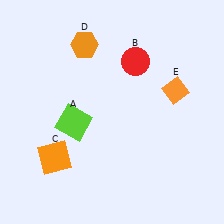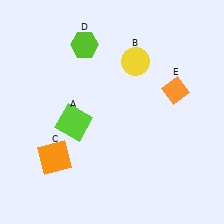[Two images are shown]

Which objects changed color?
B changed from red to yellow. D changed from orange to lime.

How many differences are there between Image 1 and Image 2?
There are 2 differences between the two images.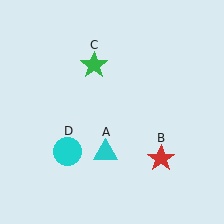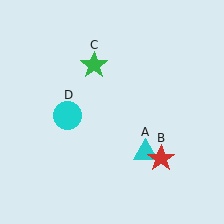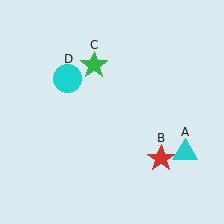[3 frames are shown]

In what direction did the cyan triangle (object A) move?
The cyan triangle (object A) moved right.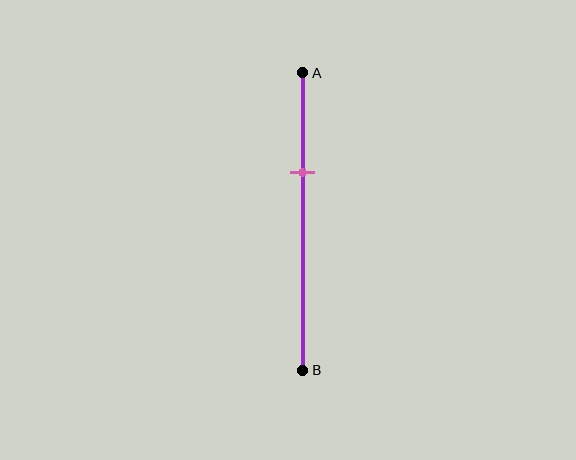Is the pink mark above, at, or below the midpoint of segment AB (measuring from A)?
The pink mark is above the midpoint of segment AB.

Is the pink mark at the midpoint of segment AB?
No, the mark is at about 35% from A, not at the 50% midpoint.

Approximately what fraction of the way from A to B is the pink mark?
The pink mark is approximately 35% of the way from A to B.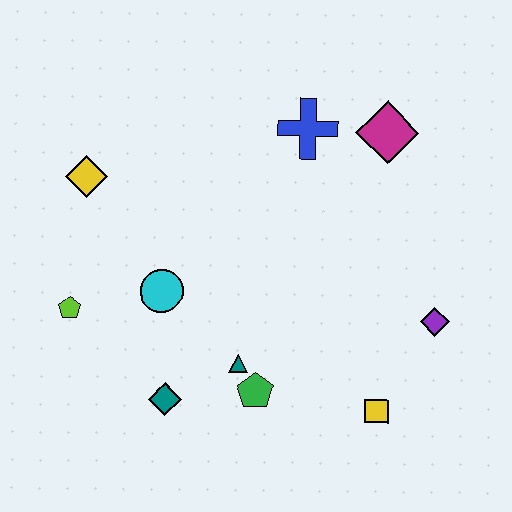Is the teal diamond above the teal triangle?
No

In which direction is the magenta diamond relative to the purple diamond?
The magenta diamond is above the purple diamond.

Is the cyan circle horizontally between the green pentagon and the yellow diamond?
Yes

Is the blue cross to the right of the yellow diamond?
Yes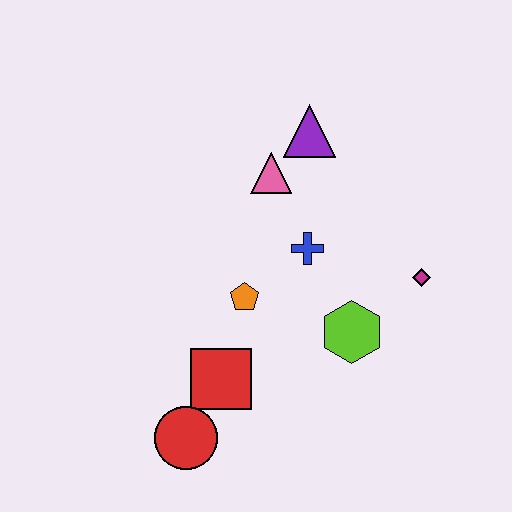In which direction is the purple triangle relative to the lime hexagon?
The purple triangle is above the lime hexagon.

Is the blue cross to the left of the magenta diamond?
Yes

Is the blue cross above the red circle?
Yes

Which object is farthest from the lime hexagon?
The purple triangle is farthest from the lime hexagon.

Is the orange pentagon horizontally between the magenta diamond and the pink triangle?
No